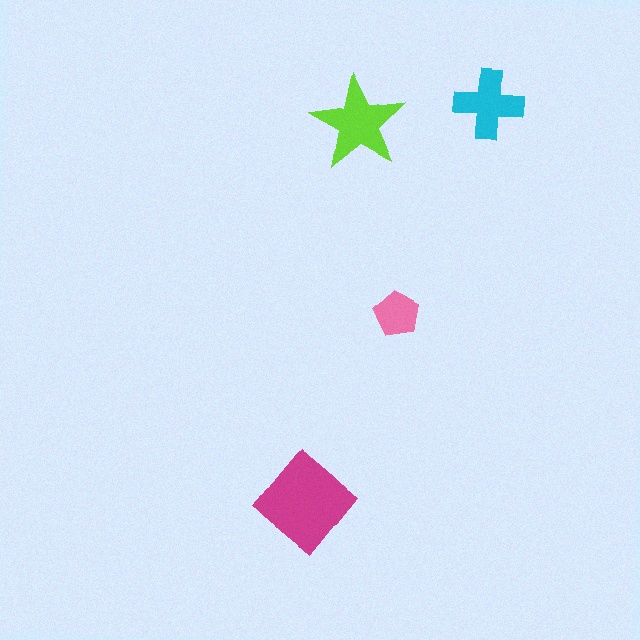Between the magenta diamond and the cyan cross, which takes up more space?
The magenta diamond.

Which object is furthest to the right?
The cyan cross is rightmost.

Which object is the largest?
The magenta diamond.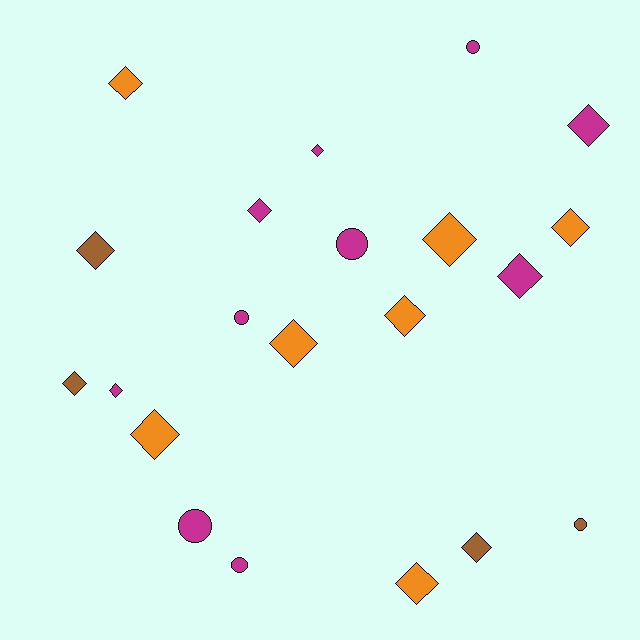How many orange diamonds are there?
There are 7 orange diamonds.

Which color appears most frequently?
Magenta, with 10 objects.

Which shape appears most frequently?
Diamond, with 15 objects.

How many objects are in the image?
There are 21 objects.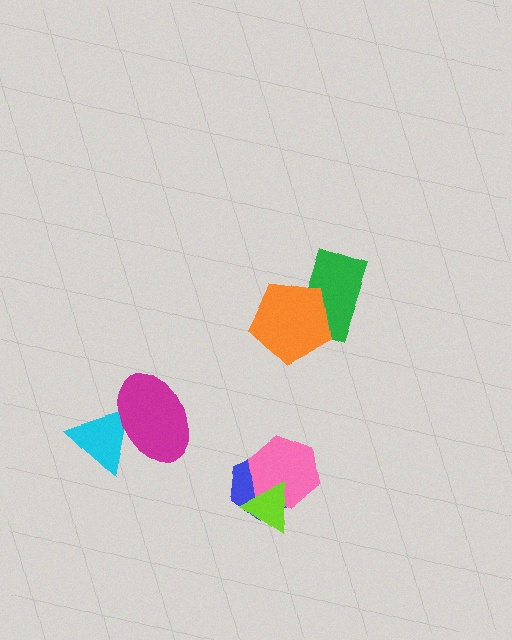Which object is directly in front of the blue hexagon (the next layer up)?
The pink hexagon is directly in front of the blue hexagon.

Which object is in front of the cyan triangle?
The magenta ellipse is in front of the cyan triangle.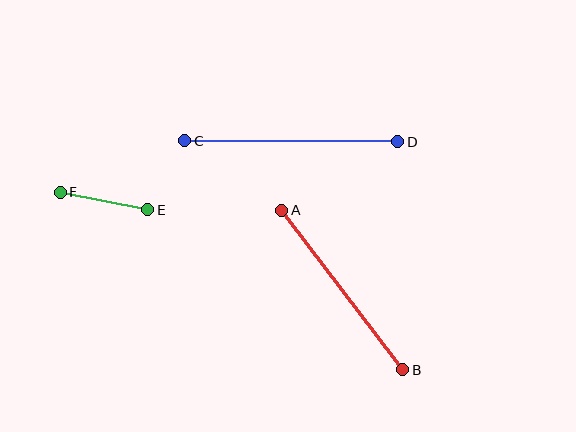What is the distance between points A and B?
The distance is approximately 200 pixels.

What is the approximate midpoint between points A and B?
The midpoint is at approximately (342, 290) pixels.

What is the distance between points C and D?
The distance is approximately 213 pixels.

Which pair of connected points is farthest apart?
Points C and D are farthest apart.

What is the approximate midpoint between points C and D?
The midpoint is at approximately (291, 141) pixels.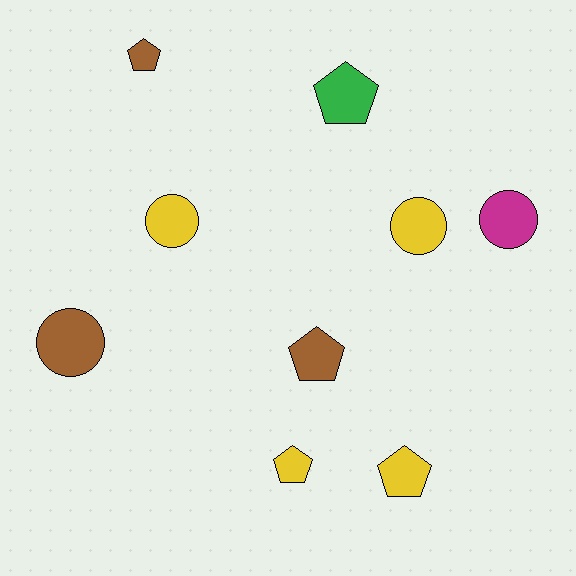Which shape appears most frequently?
Pentagon, with 5 objects.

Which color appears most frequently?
Yellow, with 4 objects.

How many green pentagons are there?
There is 1 green pentagon.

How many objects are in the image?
There are 9 objects.